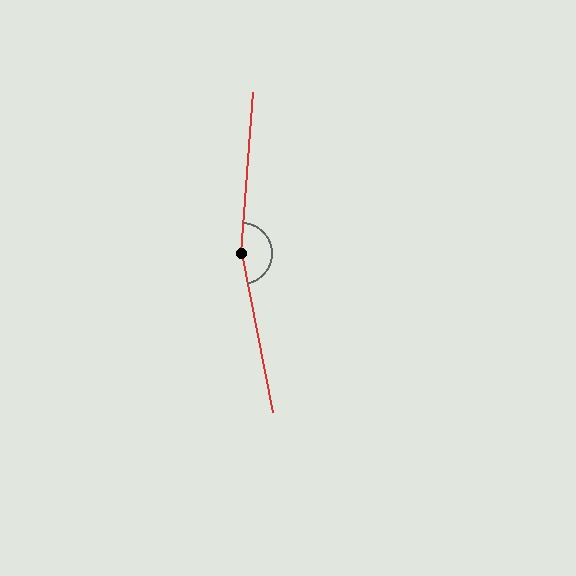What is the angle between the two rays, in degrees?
Approximately 165 degrees.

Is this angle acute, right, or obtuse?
It is obtuse.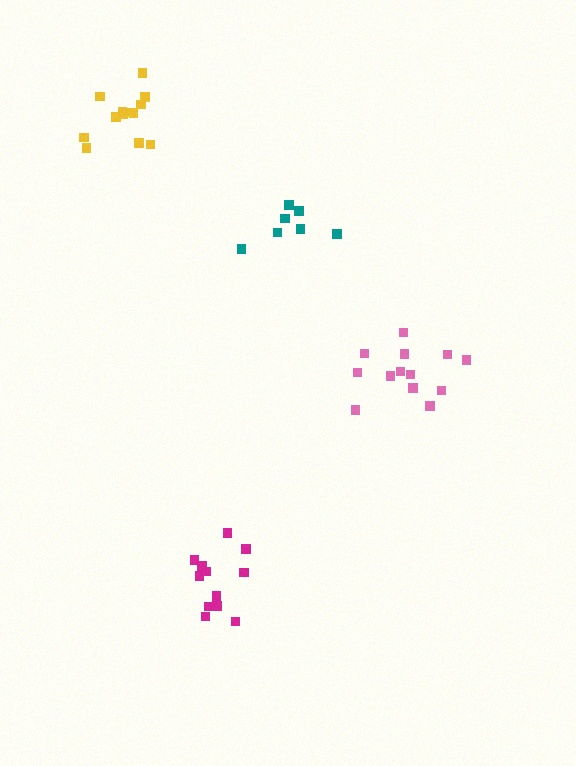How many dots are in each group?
Group 1: 13 dots, Group 2: 12 dots, Group 3: 13 dots, Group 4: 7 dots (45 total).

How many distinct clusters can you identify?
There are 4 distinct clusters.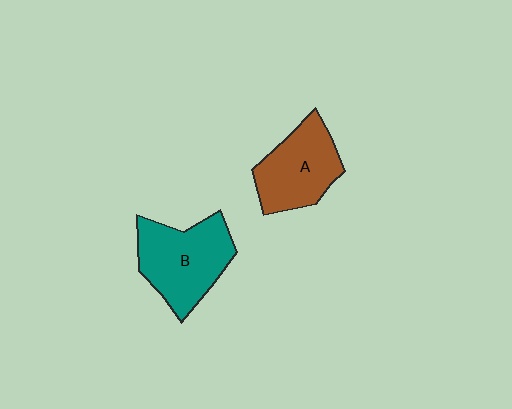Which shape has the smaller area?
Shape A (brown).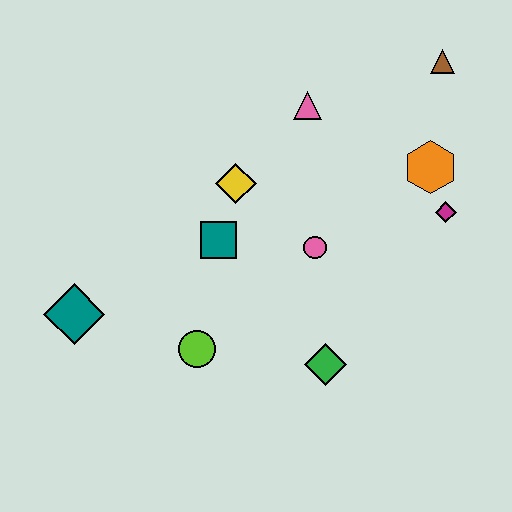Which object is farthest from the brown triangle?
The teal diamond is farthest from the brown triangle.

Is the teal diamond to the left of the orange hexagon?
Yes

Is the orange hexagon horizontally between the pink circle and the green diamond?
No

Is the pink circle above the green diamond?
Yes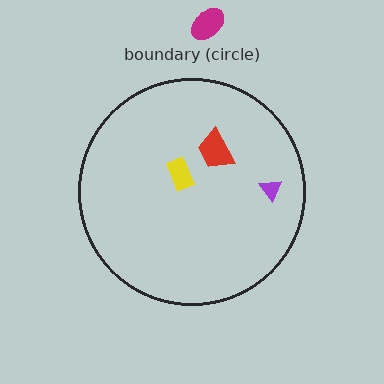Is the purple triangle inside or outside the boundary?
Inside.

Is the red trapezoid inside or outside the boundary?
Inside.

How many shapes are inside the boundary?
3 inside, 1 outside.